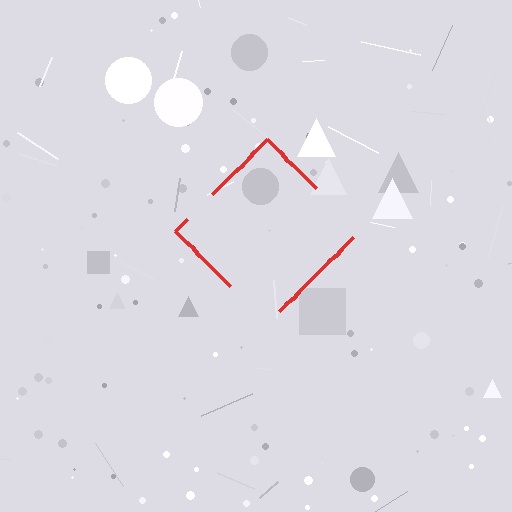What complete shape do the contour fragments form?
The contour fragments form a diamond.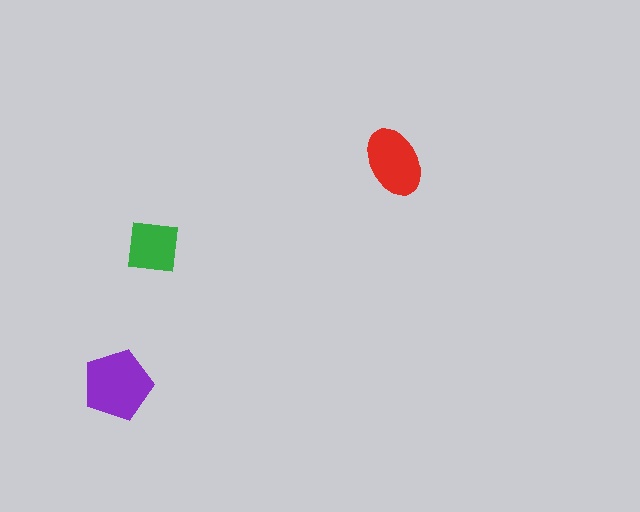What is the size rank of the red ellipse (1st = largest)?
2nd.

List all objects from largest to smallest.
The purple pentagon, the red ellipse, the green square.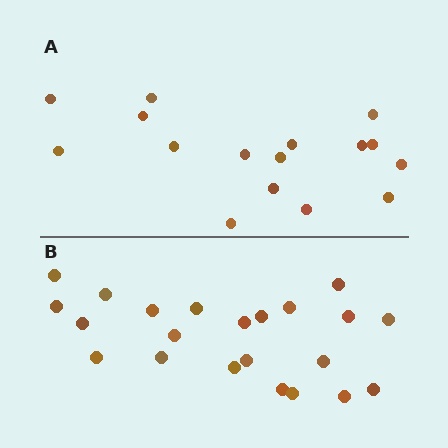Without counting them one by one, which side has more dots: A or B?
Region B (the bottom region) has more dots.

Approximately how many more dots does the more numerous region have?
Region B has about 6 more dots than region A.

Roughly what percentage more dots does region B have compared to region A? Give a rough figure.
About 40% more.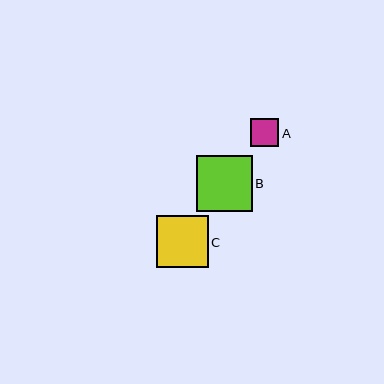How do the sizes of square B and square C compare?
Square B and square C are approximately the same size.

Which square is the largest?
Square B is the largest with a size of approximately 56 pixels.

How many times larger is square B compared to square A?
Square B is approximately 2.0 times the size of square A.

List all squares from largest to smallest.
From largest to smallest: B, C, A.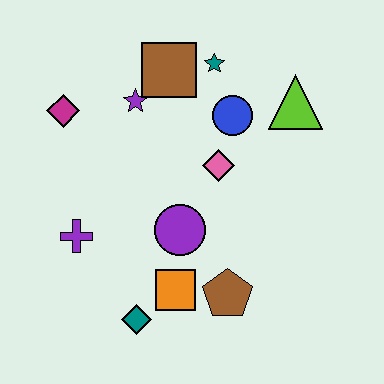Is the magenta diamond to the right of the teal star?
No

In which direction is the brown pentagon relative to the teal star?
The brown pentagon is below the teal star.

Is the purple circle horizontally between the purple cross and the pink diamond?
Yes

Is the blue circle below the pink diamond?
No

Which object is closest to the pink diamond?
The blue circle is closest to the pink diamond.